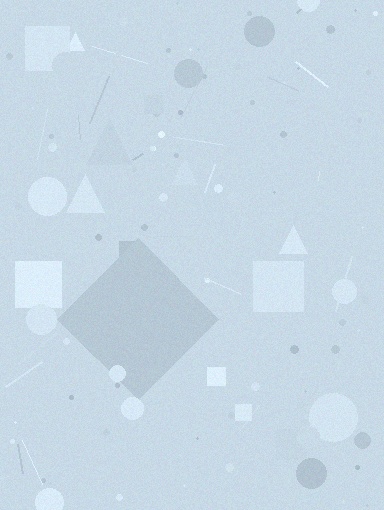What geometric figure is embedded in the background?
A diamond is embedded in the background.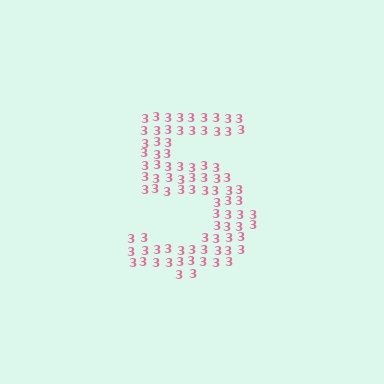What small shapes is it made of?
It is made of small digit 3's.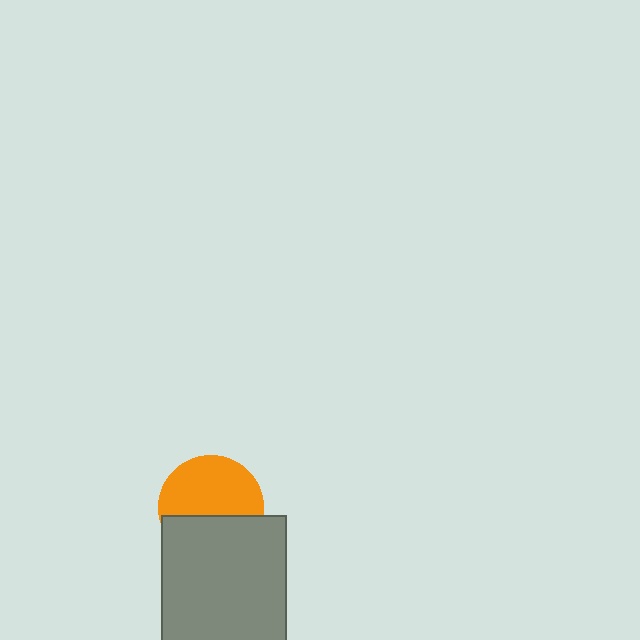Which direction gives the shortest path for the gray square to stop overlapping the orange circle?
Moving down gives the shortest separation.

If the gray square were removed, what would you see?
You would see the complete orange circle.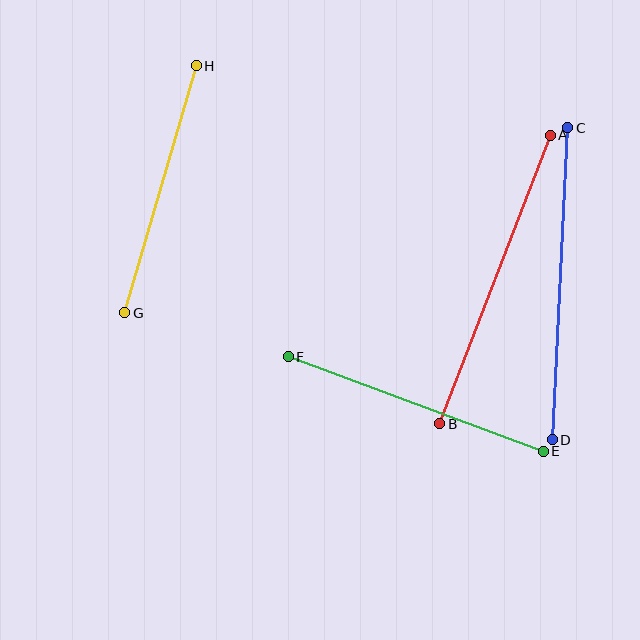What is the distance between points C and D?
The distance is approximately 312 pixels.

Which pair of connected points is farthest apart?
Points C and D are farthest apart.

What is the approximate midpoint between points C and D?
The midpoint is at approximately (560, 284) pixels.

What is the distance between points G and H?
The distance is approximately 257 pixels.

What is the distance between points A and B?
The distance is approximately 309 pixels.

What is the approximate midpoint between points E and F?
The midpoint is at approximately (416, 404) pixels.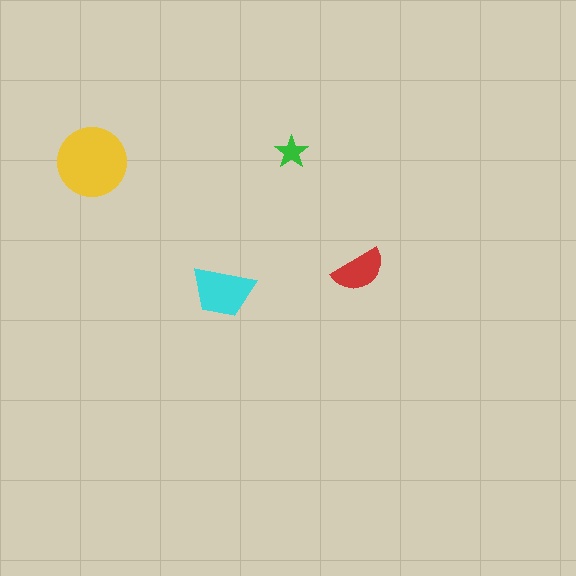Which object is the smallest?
The green star.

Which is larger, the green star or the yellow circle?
The yellow circle.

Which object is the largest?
The yellow circle.